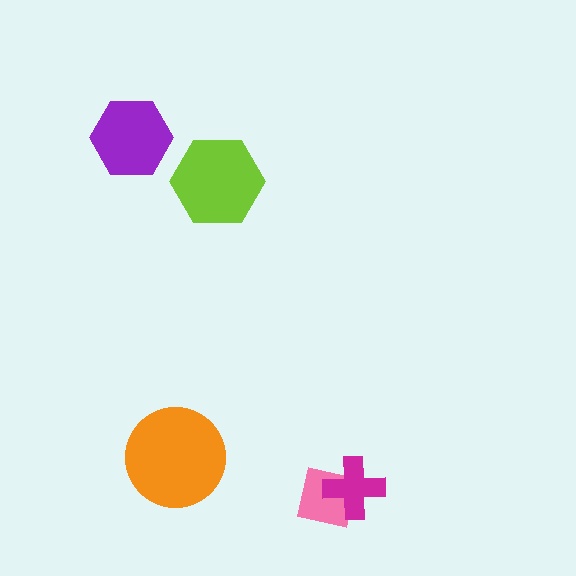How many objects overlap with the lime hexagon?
0 objects overlap with the lime hexagon.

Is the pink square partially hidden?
Yes, it is partially covered by another shape.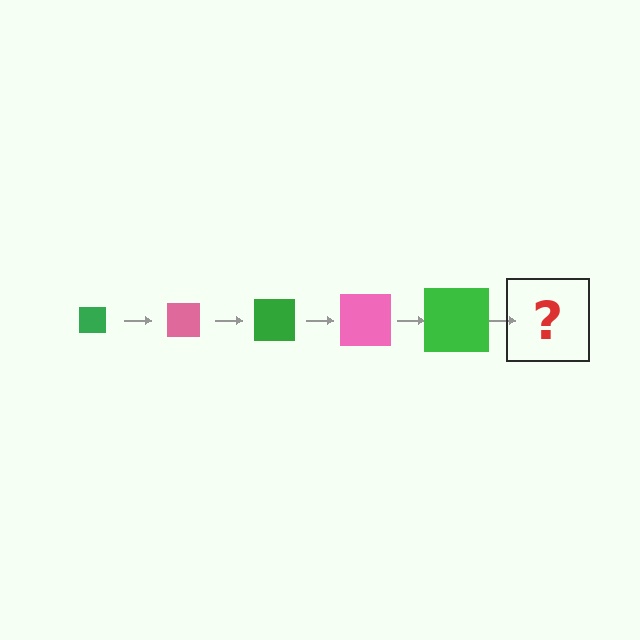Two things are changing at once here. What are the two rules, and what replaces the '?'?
The two rules are that the square grows larger each step and the color cycles through green and pink. The '?' should be a pink square, larger than the previous one.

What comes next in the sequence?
The next element should be a pink square, larger than the previous one.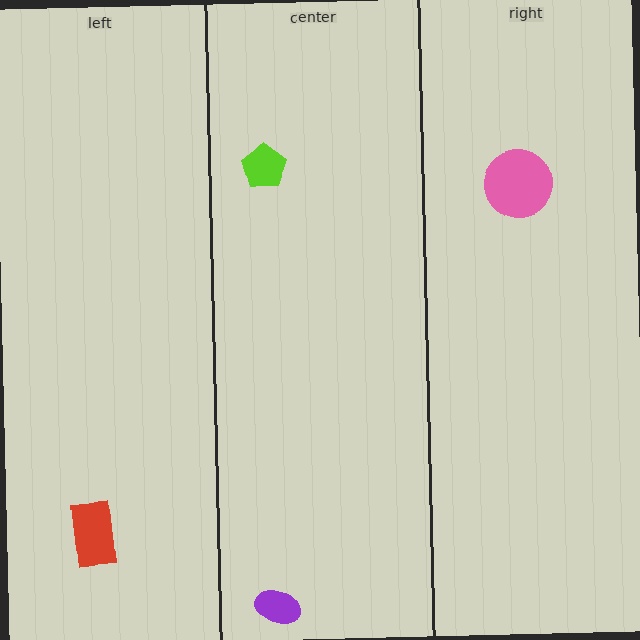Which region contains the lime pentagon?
The center region.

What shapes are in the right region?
The pink circle.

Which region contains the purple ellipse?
The center region.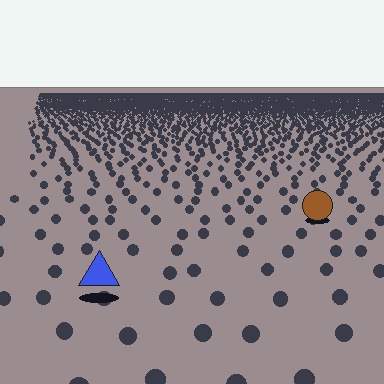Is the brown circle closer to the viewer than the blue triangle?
No. The blue triangle is closer — you can tell from the texture gradient: the ground texture is coarser near it.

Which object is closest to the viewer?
The blue triangle is closest. The texture marks near it are larger and more spread out.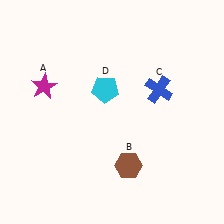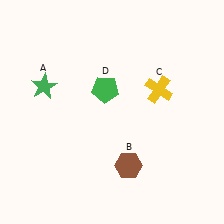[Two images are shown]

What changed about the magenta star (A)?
In Image 1, A is magenta. In Image 2, it changed to green.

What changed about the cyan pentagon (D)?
In Image 1, D is cyan. In Image 2, it changed to green.